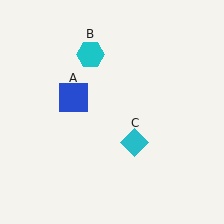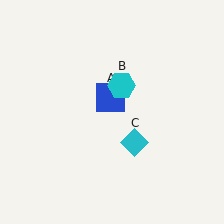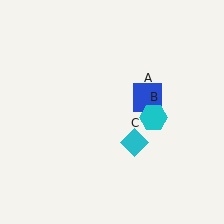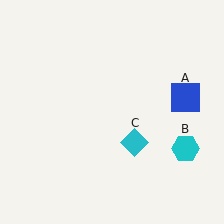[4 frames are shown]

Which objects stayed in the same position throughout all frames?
Cyan diamond (object C) remained stationary.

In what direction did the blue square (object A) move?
The blue square (object A) moved right.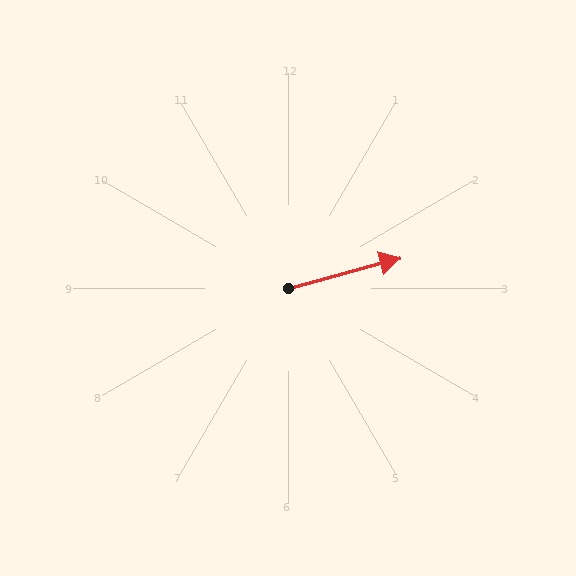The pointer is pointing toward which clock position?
Roughly 2 o'clock.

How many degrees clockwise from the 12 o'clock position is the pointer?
Approximately 75 degrees.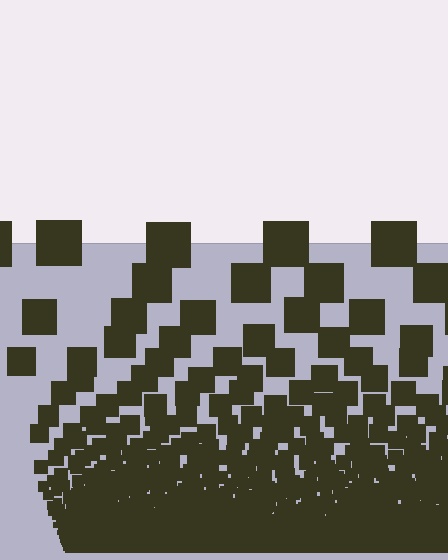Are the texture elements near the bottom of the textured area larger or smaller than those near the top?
Smaller. The gradient is inverted — elements near the bottom are smaller and denser.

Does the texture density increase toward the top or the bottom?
Density increases toward the bottom.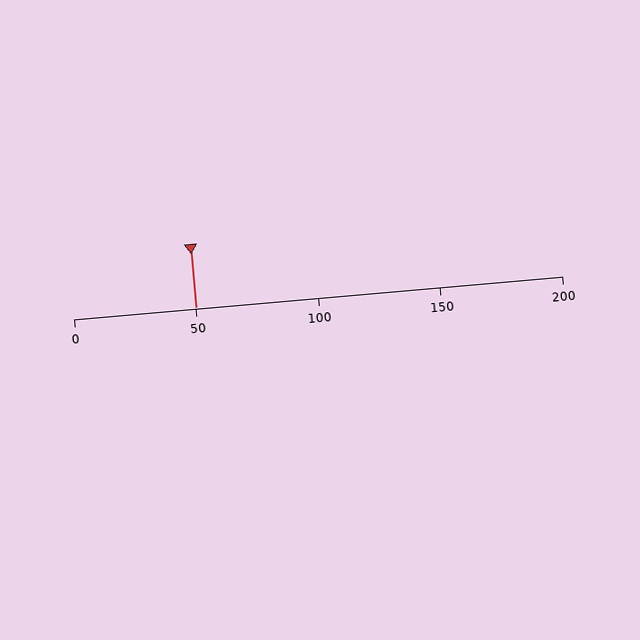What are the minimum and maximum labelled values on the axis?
The axis runs from 0 to 200.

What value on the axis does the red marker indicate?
The marker indicates approximately 50.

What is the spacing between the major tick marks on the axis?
The major ticks are spaced 50 apart.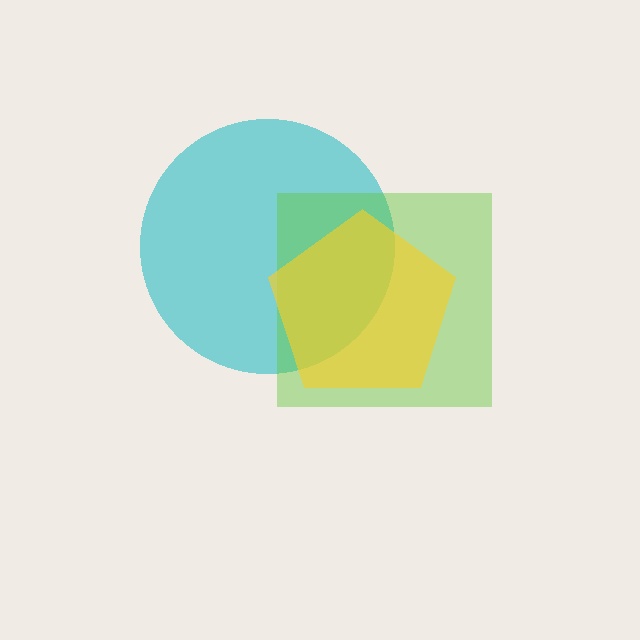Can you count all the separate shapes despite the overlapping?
Yes, there are 3 separate shapes.